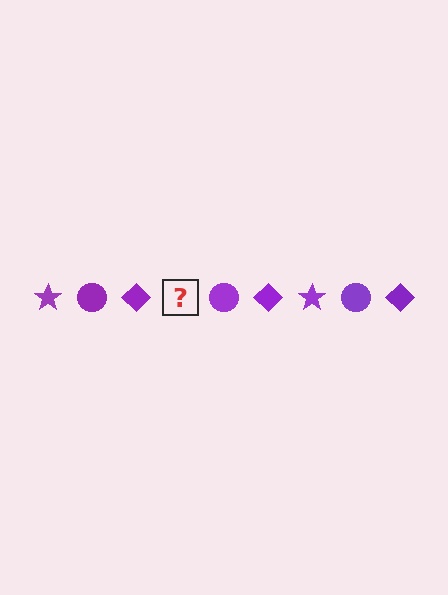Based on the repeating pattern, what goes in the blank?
The blank should be a purple star.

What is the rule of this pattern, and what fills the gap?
The rule is that the pattern cycles through star, circle, diamond shapes in purple. The gap should be filled with a purple star.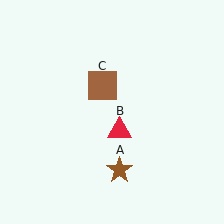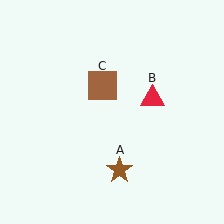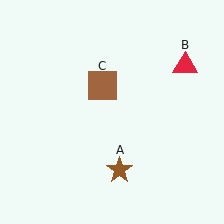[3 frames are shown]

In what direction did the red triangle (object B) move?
The red triangle (object B) moved up and to the right.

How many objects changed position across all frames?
1 object changed position: red triangle (object B).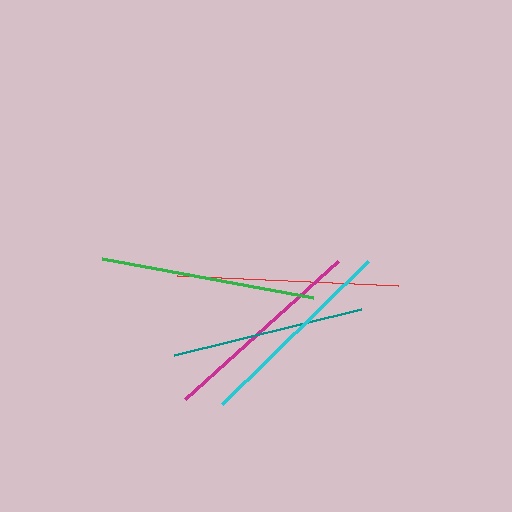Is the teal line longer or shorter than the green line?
The green line is longer than the teal line.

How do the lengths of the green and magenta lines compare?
The green and magenta lines are approximately the same length.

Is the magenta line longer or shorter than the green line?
The green line is longer than the magenta line.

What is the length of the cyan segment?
The cyan segment is approximately 204 pixels long.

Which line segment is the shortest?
The teal line is the shortest at approximately 192 pixels.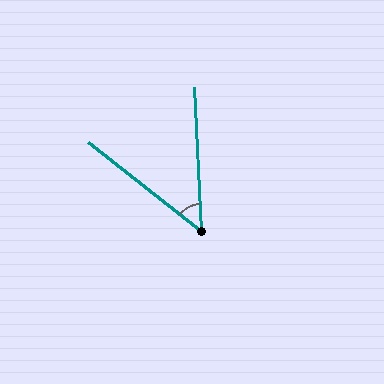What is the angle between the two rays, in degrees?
Approximately 49 degrees.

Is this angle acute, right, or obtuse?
It is acute.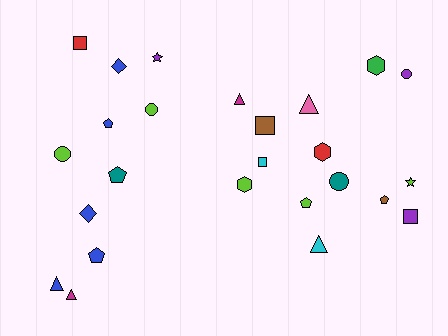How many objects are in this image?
There are 25 objects.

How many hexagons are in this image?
There are 3 hexagons.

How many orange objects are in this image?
There are no orange objects.